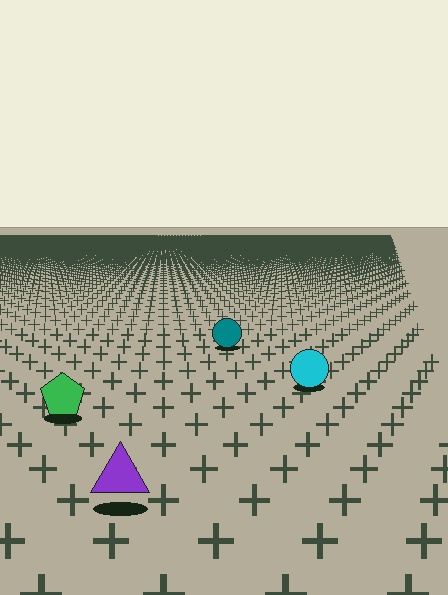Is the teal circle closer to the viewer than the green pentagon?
No. The green pentagon is closer — you can tell from the texture gradient: the ground texture is coarser near it.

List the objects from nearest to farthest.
From nearest to farthest: the purple triangle, the green pentagon, the cyan circle, the teal circle.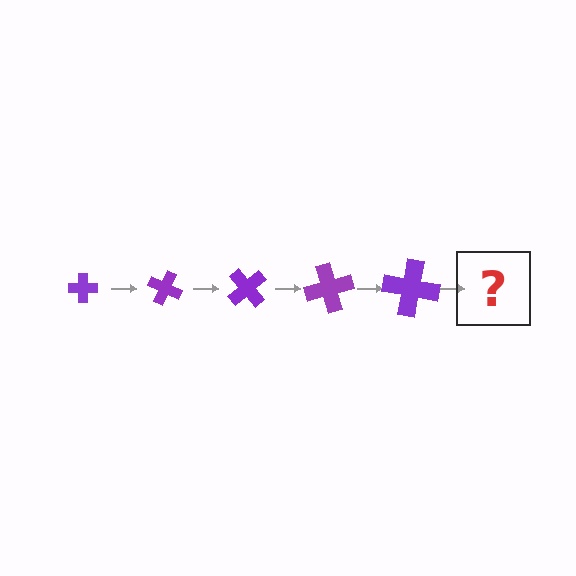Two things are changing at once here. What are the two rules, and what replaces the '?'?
The two rules are that the cross grows larger each step and it rotates 25 degrees each step. The '?' should be a cross, larger than the previous one and rotated 125 degrees from the start.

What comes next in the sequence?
The next element should be a cross, larger than the previous one and rotated 125 degrees from the start.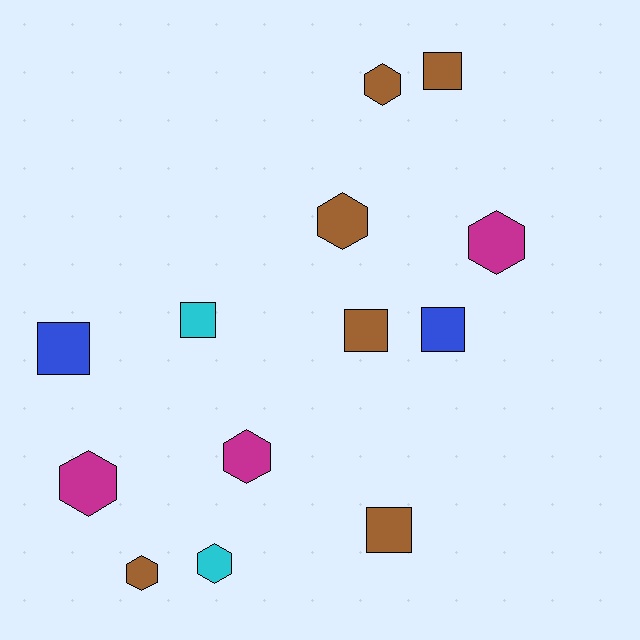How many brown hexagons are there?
There are 3 brown hexagons.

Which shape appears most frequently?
Hexagon, with 7 objects.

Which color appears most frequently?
Brown, with 6 objects.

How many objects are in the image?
There are 13 objects.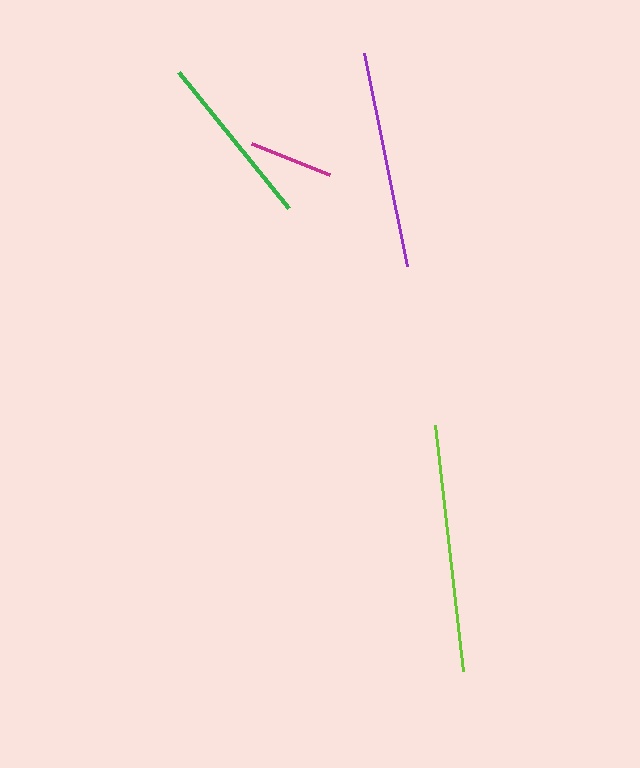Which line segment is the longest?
The lime line is the longest at approximately 248 pixels.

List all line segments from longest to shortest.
From longest to shortest: lime, purple, green, magenta.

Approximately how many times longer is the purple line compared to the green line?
The purple line is approximately 1.2 times the length of the green line.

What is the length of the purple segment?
The purple segment is approximately 217 pixels long.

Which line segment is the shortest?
The magenta line is the shortest at approximately 84 pixels.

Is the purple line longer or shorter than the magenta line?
The purple line is longer than the magenta line.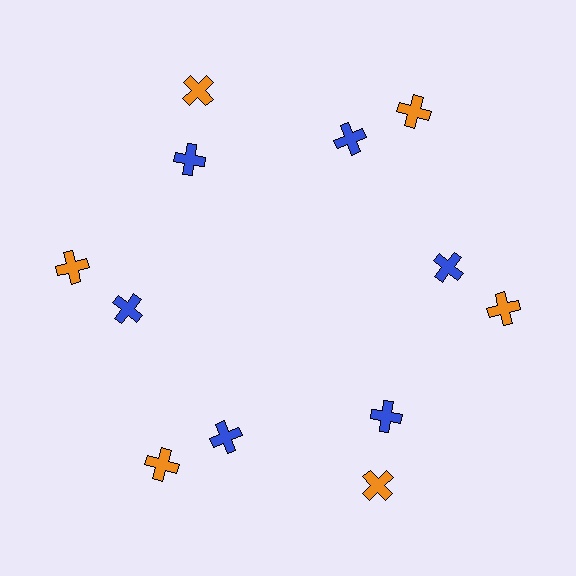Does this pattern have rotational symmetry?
Yes, this pattern has 6-fold rotational symmetry. It looks the same after rotating 60 degrees around the center.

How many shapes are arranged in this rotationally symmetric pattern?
There are 12 shapes, arranged in 6 groups of 2.